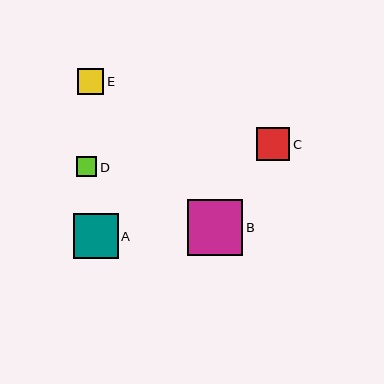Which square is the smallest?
Square D is the smallest with a size of approximately 20 pixels.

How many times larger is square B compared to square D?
Square B is approximately 2.8 times the size of square D.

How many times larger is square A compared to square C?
Square A is approximately 1.4 times the size of square C.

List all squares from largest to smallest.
From largest to smallest: B, A, C, E, D.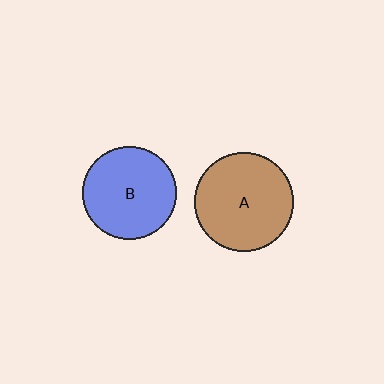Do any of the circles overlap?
No, none of the circles overlap.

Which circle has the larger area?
Circle A (brown).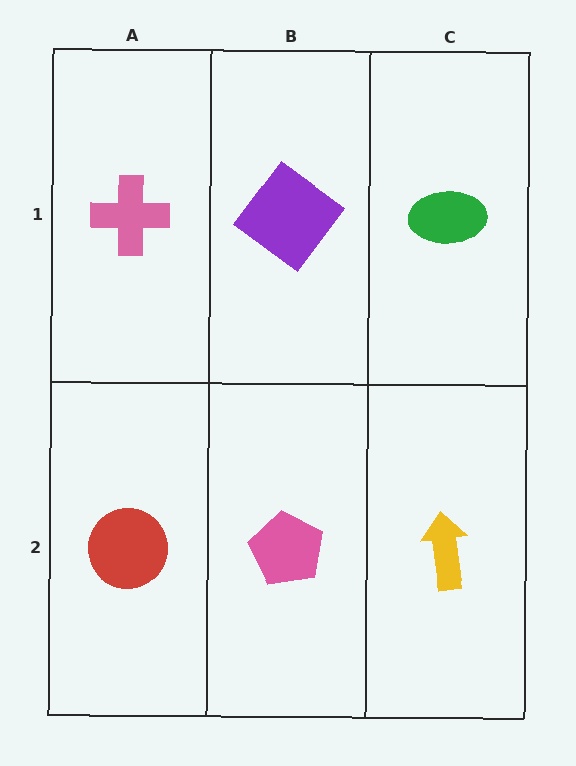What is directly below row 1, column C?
A yellow arrow.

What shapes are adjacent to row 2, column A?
A pink cross (row 1, column A), a pink pentagon (row 2, column B).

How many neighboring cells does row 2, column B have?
3.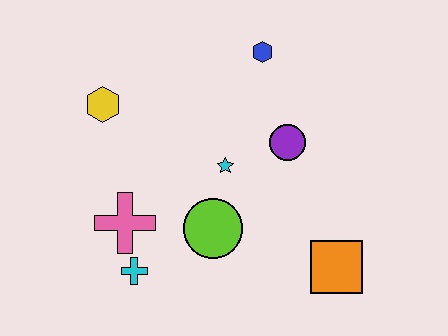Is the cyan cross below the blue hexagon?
Yes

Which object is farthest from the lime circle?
The blue hexagon is farthest from the lime circle.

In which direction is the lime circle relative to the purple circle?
The lime circle is below the purple circle.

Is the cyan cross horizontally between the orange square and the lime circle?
No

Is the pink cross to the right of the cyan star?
No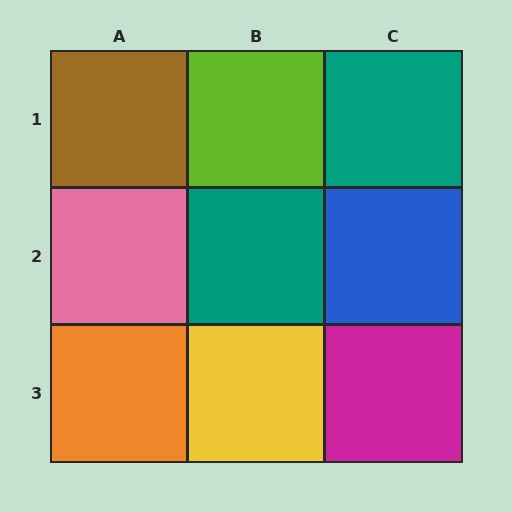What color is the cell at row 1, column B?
Lime.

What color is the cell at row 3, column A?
Orange.